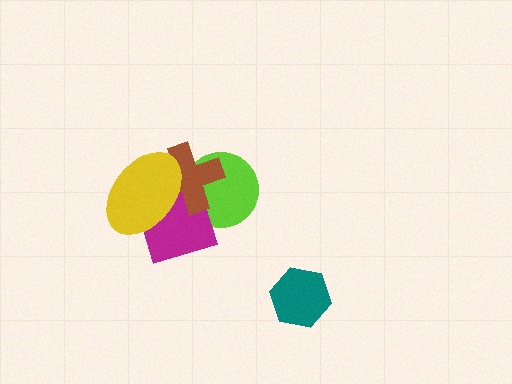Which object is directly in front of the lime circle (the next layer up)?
The magenta diamond is directly in front of the lime circle.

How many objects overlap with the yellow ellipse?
2 objects overlap with the yellow ellipse.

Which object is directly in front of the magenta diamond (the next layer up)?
The brown cross is directly in front of the magenta diamond.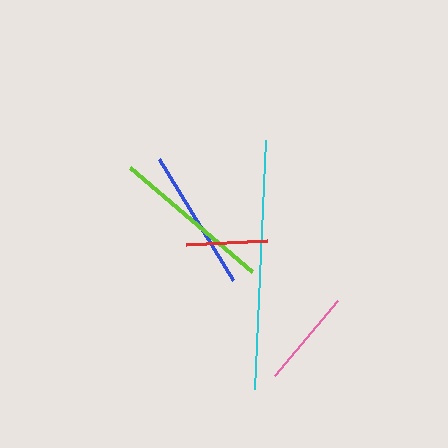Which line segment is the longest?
The cyan line is the longest at approximately 250 pixels.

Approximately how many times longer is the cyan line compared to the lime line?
The cyan line is approximately 1.6 times the length of the lime line.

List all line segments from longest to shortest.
From longest to shortest: cyan, lime, blue, pink, red.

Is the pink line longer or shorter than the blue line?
The blue line is longer than the pink line.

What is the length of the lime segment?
The lime segment is approximately 160 pixels long.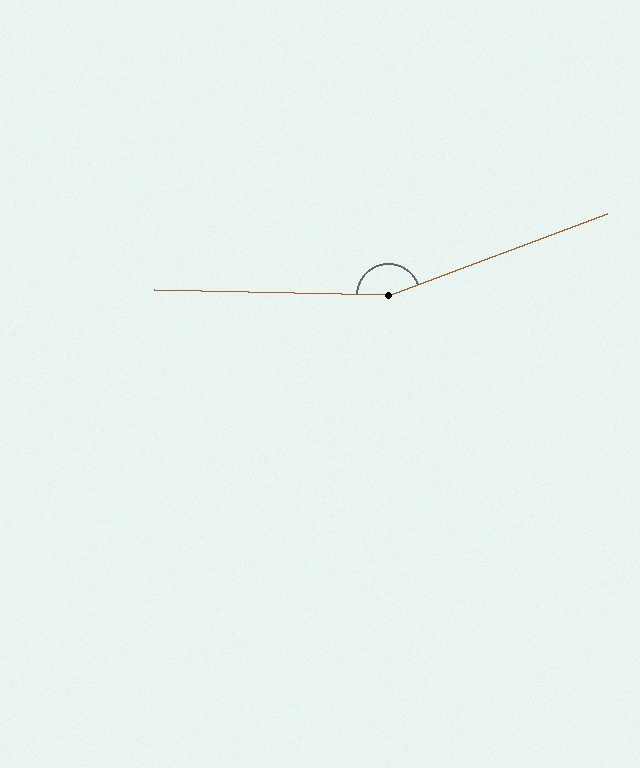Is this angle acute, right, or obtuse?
It is obtuse.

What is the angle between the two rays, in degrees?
Approximately 158 degrees.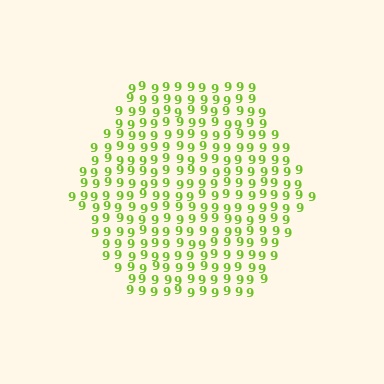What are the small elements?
The small elements are digit 9's.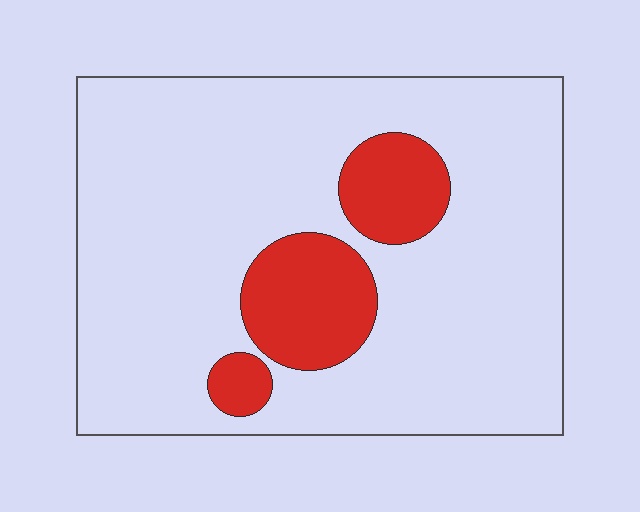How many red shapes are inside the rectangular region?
3.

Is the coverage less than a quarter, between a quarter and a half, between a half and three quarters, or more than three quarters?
Less than a quarter.